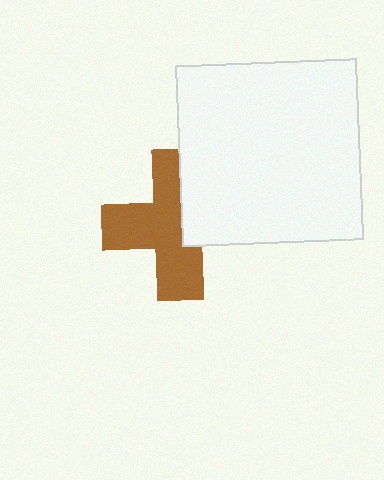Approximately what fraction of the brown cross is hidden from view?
Roughly 37% of the brown cross is hidden behind the white square.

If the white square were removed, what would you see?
You would see the complete brown cross.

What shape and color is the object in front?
The object in front is a white square.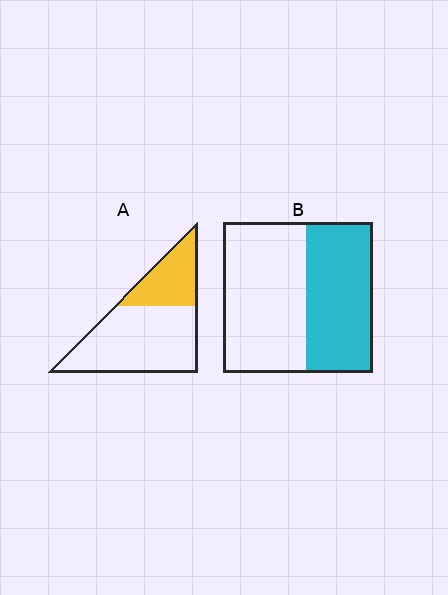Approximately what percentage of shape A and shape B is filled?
A is approximately 30% and B is approximately 45%.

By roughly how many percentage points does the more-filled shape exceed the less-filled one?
By roughly 15 percentage points (B over A).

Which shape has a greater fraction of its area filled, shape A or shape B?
Shape B.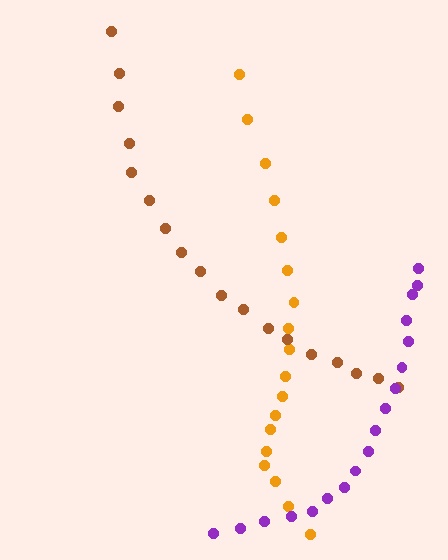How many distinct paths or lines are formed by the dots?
There are 3 distinct paths.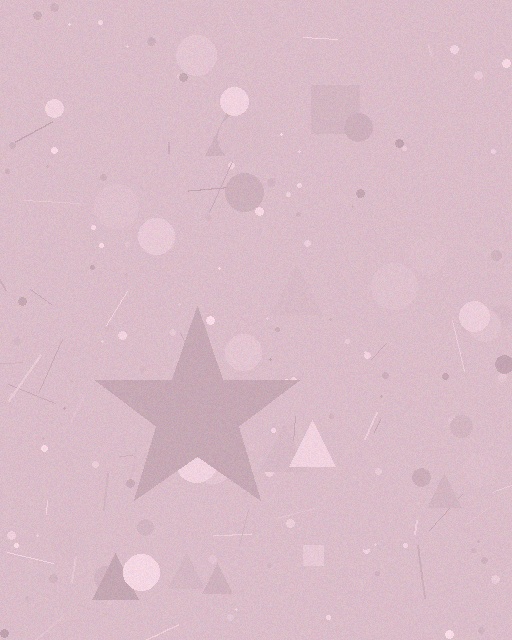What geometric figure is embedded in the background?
A star is embedded in the background.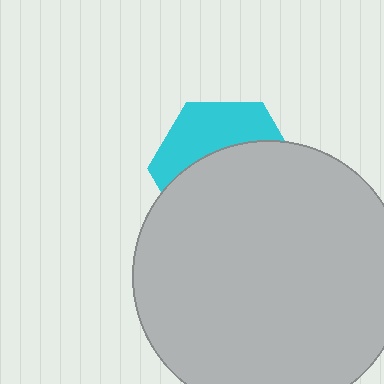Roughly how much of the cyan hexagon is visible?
A small part of it is visible (roughly 38%).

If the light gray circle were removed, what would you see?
You would see the complete cyan hexagon.